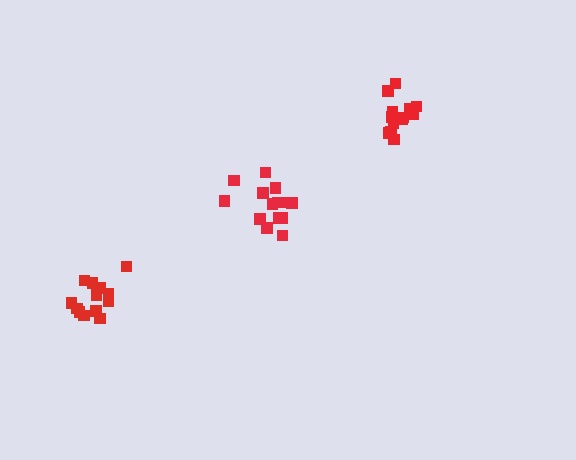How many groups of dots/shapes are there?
There are 3 groups.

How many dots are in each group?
Group 1: 13 dots, Group 2: 13 dots, Group 3: 14 dots (40 total).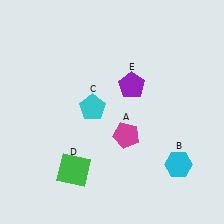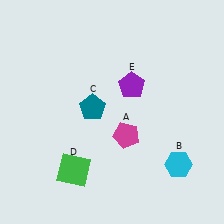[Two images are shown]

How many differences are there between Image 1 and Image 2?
There is 1 difference between the two images.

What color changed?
The pentagon (C) changed from cyan in Image 1 to teal in Image 2.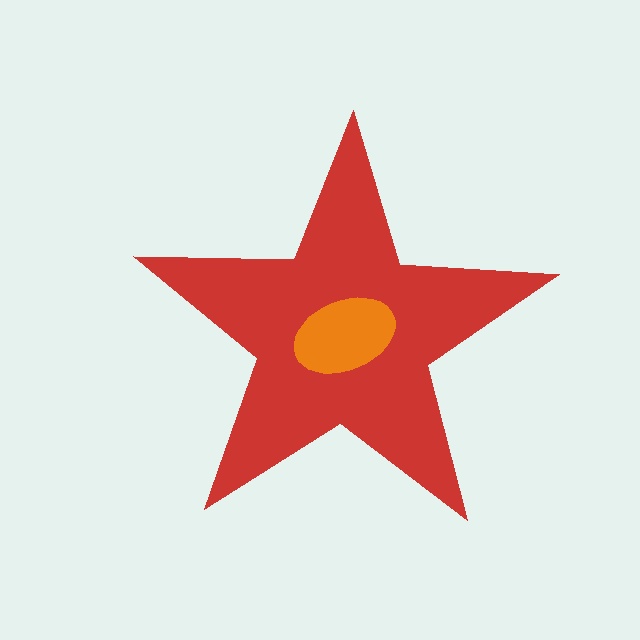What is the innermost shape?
The orange ellipse.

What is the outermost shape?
The red star.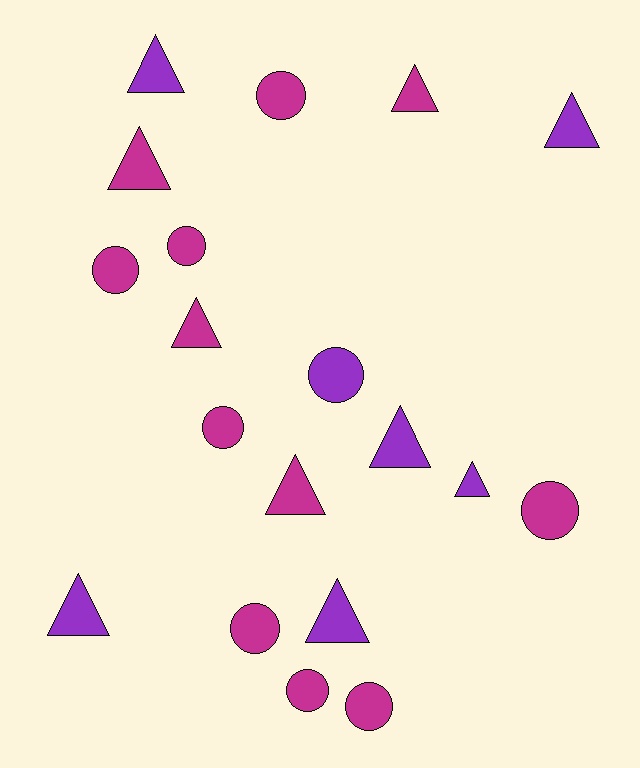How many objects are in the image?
There are 19 objects.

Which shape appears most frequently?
Triangle, with 10 objects.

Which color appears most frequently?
Magenta, with 12 objects.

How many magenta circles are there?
There are 8 magenta circles.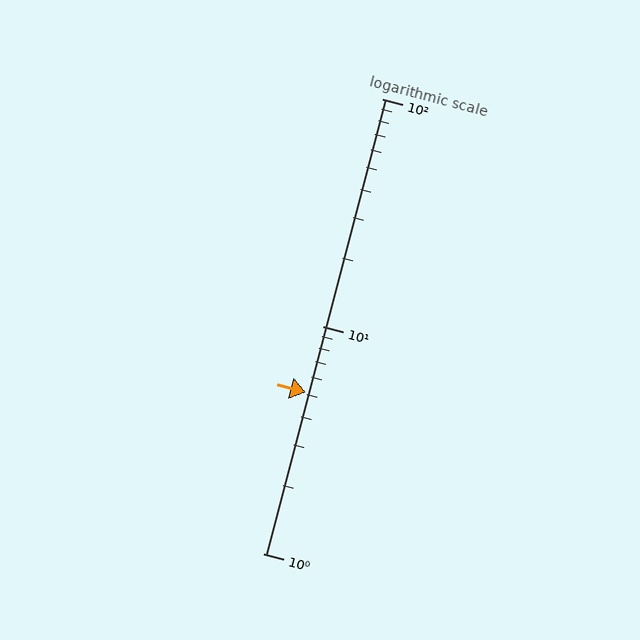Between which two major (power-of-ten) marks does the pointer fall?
The pointer is between 1 and 10.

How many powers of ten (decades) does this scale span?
The scale spans 2 decades, from 1 to 100.